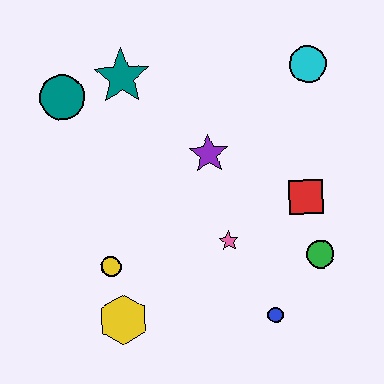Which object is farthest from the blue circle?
The teal circle is farthest from the blue circle.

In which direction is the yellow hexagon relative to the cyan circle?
The yellow hexagon is below the cyan circle.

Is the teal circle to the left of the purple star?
Yes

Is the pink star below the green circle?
No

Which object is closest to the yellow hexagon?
The yellow circle is closest to the yellow hexagon.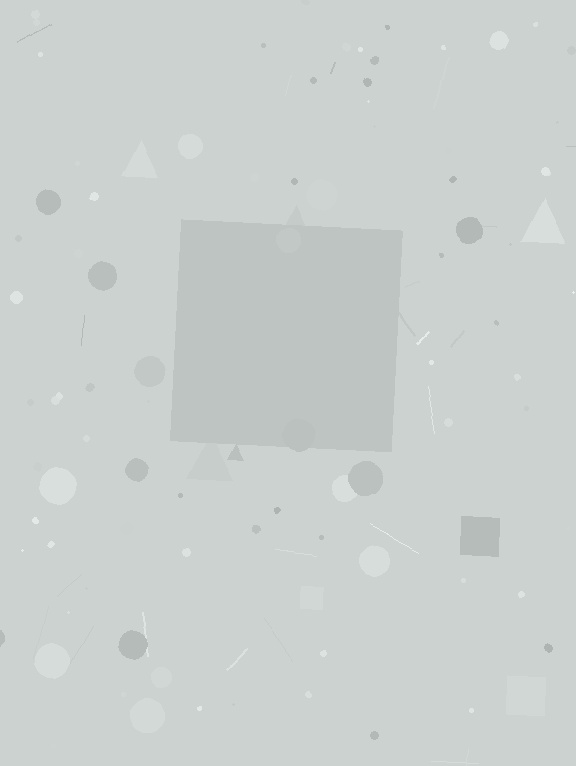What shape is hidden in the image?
A square is hidden in the image.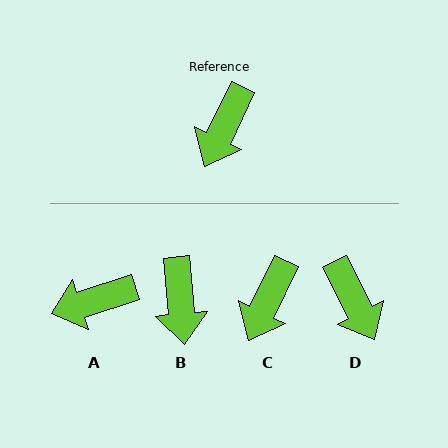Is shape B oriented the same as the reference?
No, it is off by about 31 degrees.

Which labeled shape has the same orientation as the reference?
C.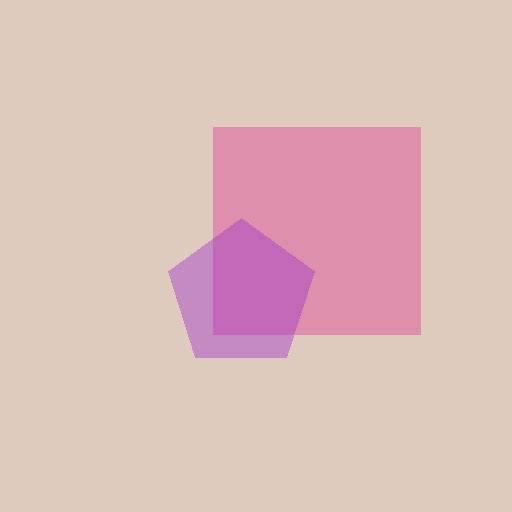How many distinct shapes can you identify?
There are 2 distinct shapes: a pink square, a purple pentagon.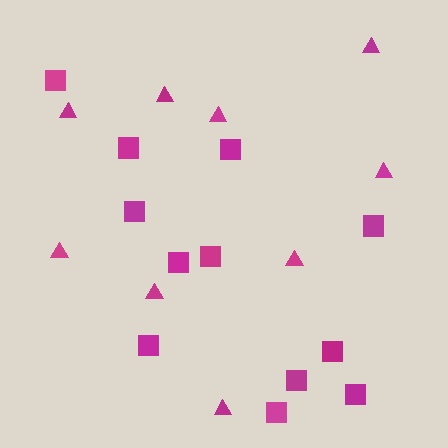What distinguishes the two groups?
There are 2 groups: one group of triangles (9) and one group of squares (12).